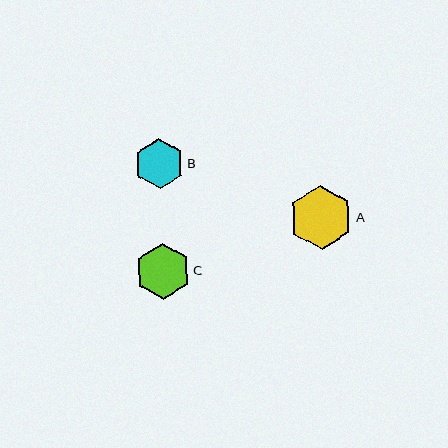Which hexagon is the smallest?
Hexagon B is the smallest with a size of approximately 50 pixels.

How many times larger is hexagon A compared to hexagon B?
Hexagon A is approximately 1.3 times the size of hexagon B.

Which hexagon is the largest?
Hexagon A is the largest with a size of approximately 64 pixels.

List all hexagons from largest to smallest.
From largest to smallest: A, C, B.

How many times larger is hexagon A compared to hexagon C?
Hexagon A is approximately 1.1 times the size of hexagon C.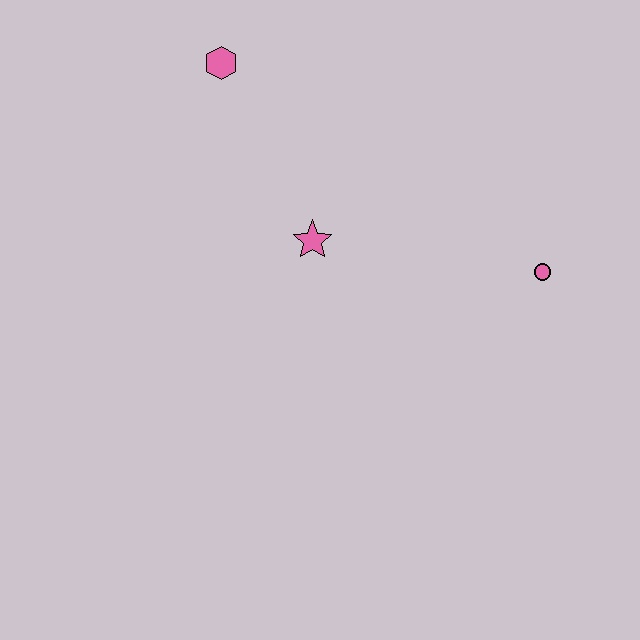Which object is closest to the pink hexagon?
The pink star is closest to the pink hexagon.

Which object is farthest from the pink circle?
The pink hexagon is farthest from the pink circle.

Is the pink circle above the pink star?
No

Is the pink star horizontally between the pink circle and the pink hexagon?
Yes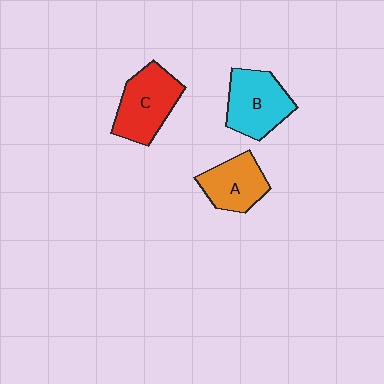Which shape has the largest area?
Shape C (red).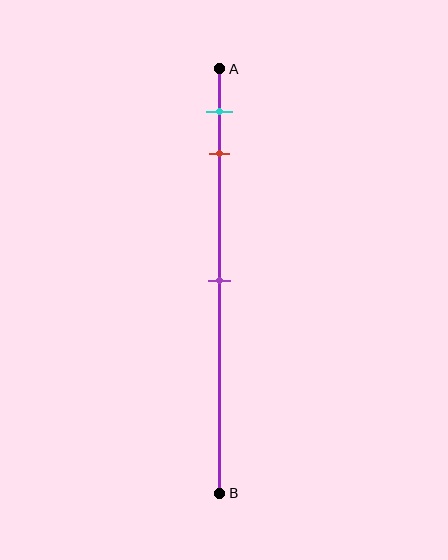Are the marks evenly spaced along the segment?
No, the marks are not evenly spaced.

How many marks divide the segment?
There are 3 marks dividing the segment.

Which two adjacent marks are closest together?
The cyan and red marks are the closest adjacent pair.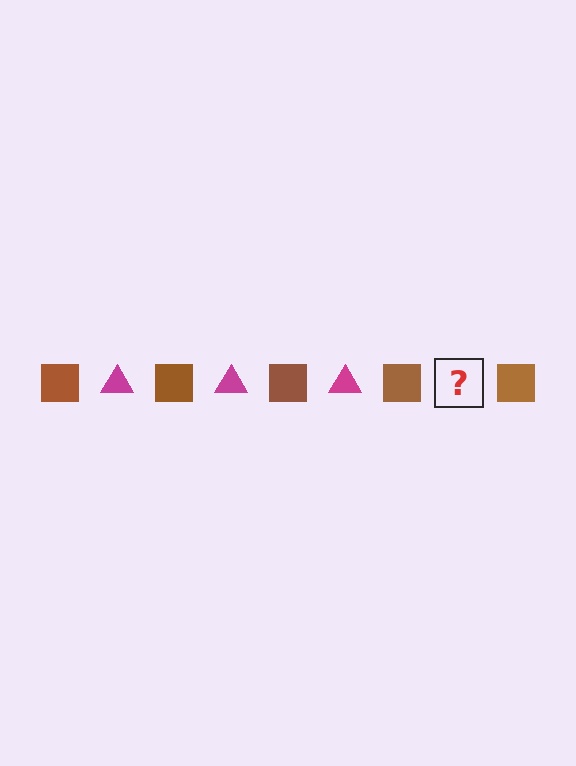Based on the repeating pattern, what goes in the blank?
The blank should be a magenta triangle.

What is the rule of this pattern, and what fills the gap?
The rule is that the pattern alternates between brown square and magenta triangle. The gap should be filled with a magenta triangle.